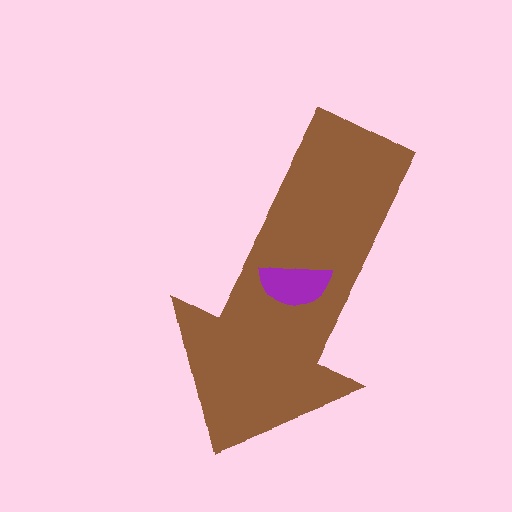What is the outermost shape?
The brown arrow.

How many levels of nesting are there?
2.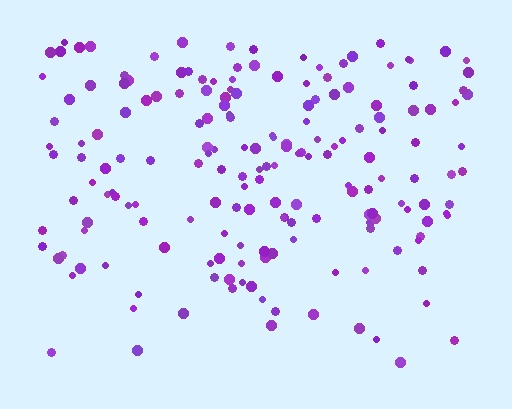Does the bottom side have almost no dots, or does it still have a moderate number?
Still a moderate number, just noticeably fewer than the top.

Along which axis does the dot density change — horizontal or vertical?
Vertical.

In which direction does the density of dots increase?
From bottom to top, with the top side densest.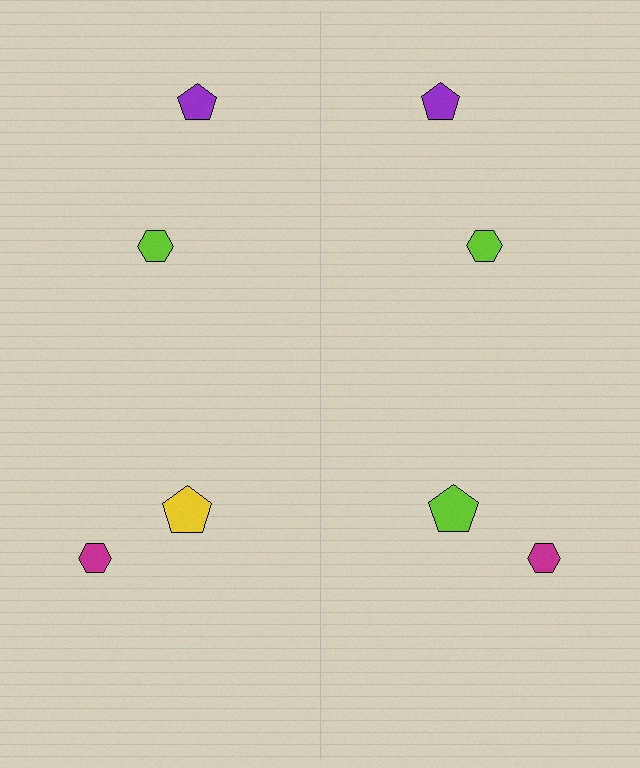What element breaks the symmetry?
The lime pentagon on the right side breaks the symmetry — its mirror counterpart is yellow.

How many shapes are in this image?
There are 8 shapes in this image.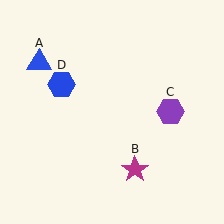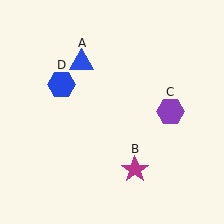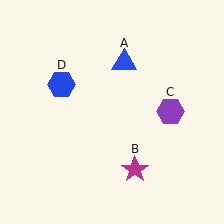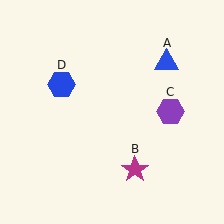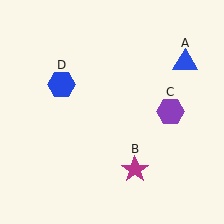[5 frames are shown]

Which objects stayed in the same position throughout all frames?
Magenta star (object B) and purple hexagon (object C) and blue hexagon (object D) remained stationary.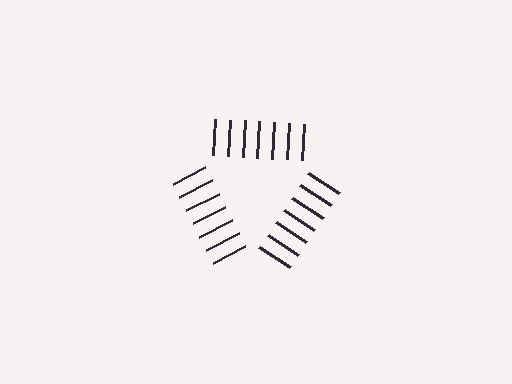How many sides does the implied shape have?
3 sides — the line-ends trace a triangle.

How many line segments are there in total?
21 — 7 along each of the 3 edges.